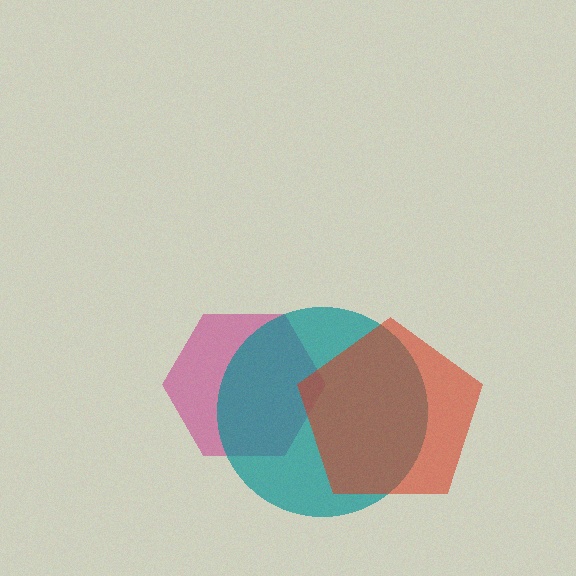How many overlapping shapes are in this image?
There are 3 overlapping shapes in the image.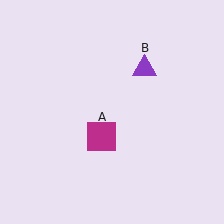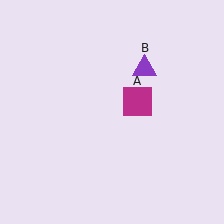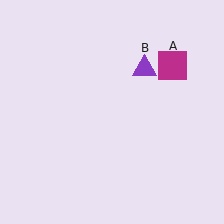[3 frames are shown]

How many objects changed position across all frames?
1 object changed position: magenta square (object A).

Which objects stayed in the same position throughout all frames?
Purple triangle (object B) remained stationary.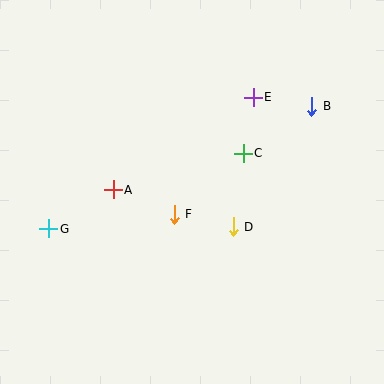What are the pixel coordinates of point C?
Point C is at (243, 153).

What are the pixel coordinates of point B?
Point B is at (312, 106).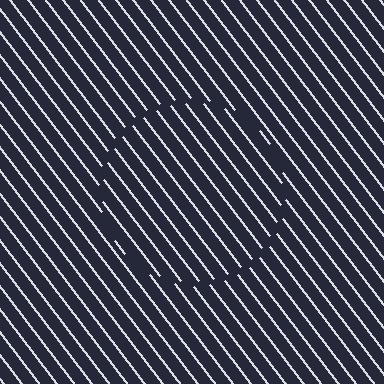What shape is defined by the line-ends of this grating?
An illusory circle. The interior of the shape contains the same grating, shifted by half a period — the contour is defined by the phase discontinuity where line-ends from the inner and outer gratings abut.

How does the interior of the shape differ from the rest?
The interior of the shape contains the same grating, shifted by half a period — the contour is defined by the phase discontinuity where line-ends from the inner and outer gratings abut.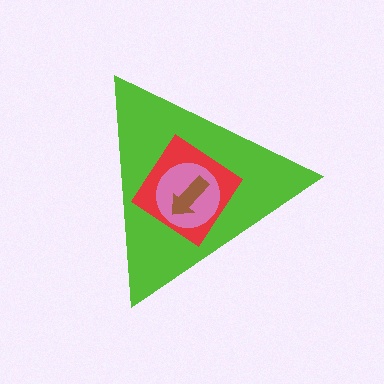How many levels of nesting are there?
4.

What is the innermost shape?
The brown arrow.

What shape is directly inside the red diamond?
The pink circle.